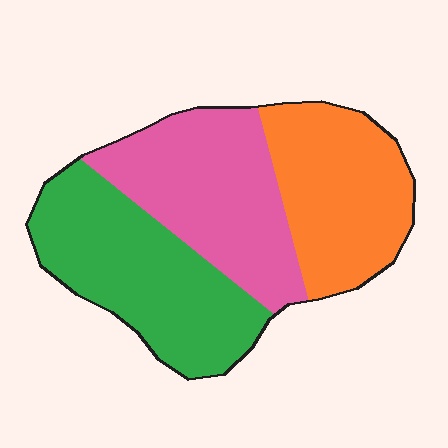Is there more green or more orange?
Green.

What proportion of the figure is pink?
Pink covers about 35% of the figure.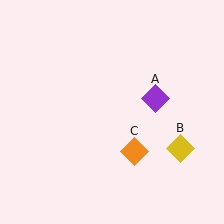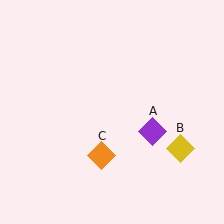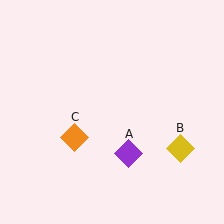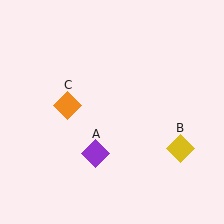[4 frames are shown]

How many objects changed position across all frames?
2 objects changed position: purple diamond (object A), orange diamond (object C).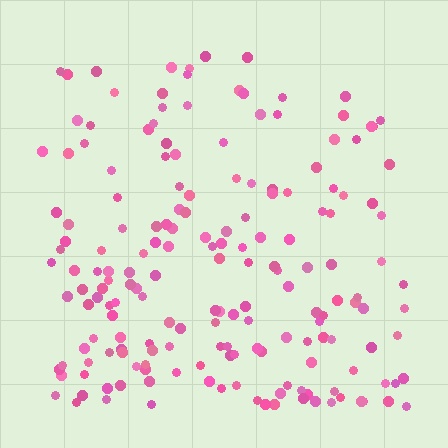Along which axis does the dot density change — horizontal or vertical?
Vertical.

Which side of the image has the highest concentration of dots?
The bottom.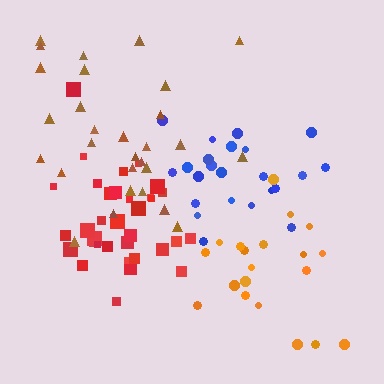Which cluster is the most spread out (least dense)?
Brown.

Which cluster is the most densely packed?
Red.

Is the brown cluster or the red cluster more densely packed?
Red.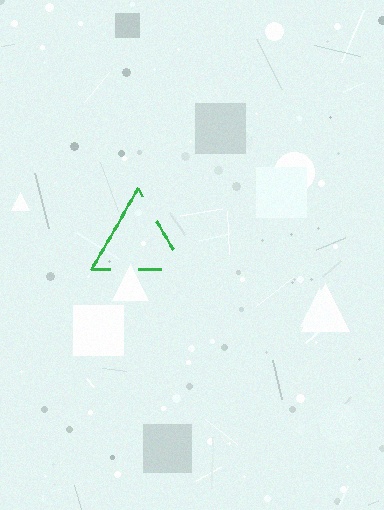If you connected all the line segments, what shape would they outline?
They would outline a triangle.